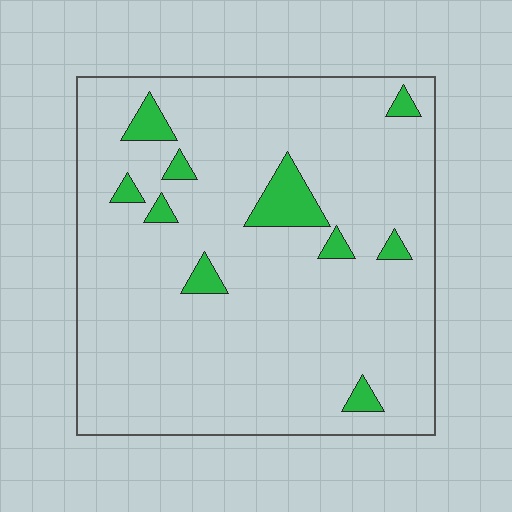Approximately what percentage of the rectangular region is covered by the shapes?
Approximately 10%.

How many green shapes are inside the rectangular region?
10.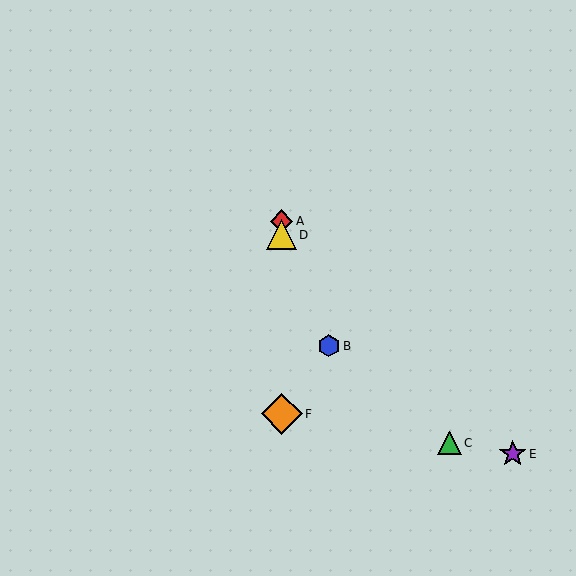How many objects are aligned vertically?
3 objects (A, D, F) are aligned vertically.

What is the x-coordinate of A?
Object A is at x≈282.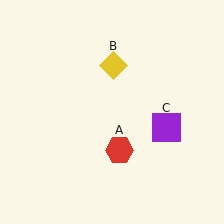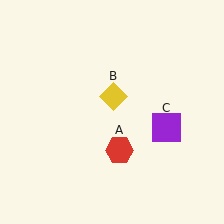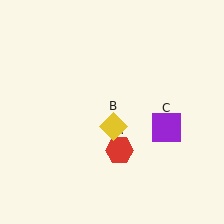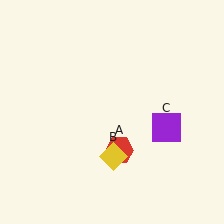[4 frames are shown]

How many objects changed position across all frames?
1 object changed position: yellow diamond (object B).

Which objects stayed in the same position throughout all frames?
Red hexagon (object A) and purple square (object C) remained stationary.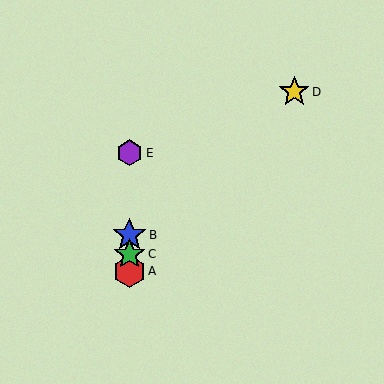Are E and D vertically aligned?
No, E is at x≈129 and D is at x≈294.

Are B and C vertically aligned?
Yes, both are at x≈129.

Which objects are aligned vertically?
Objects A, B, C, E are aligned vertically.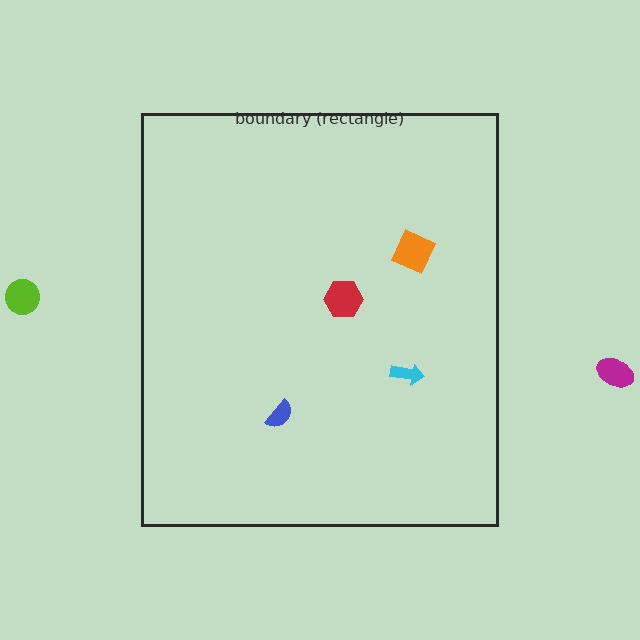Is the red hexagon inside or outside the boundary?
Inside.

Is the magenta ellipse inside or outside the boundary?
Outside.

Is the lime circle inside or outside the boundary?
Outside.